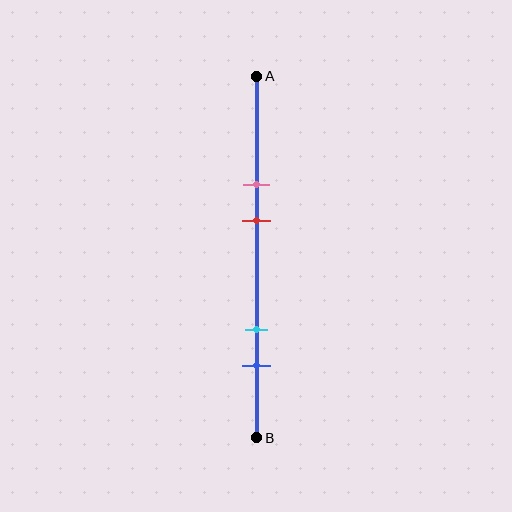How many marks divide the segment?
There are 4 marks dividing the segment.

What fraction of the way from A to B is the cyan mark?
The cyan mark is approximately 70% (0.7) of the way from A to B.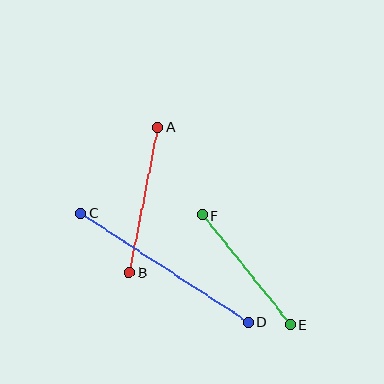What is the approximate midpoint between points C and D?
The midpoint is at approximately (165, 268) pixels.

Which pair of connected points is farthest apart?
Points C and D are farthest apart.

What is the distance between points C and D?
The distance is approximately 200 pixels.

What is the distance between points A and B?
The distance is approximately 148 pixels.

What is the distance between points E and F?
The distance is approximately 141 pixels.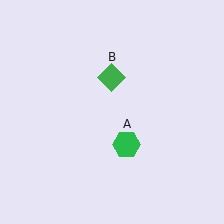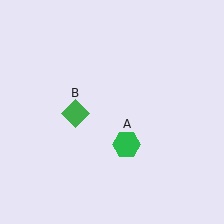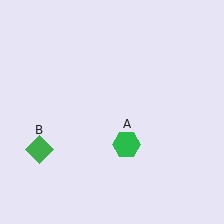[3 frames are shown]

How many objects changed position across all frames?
1 object changed position: green diamond (object B).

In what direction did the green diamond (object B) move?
The green diamond (object B) moved down and to the left.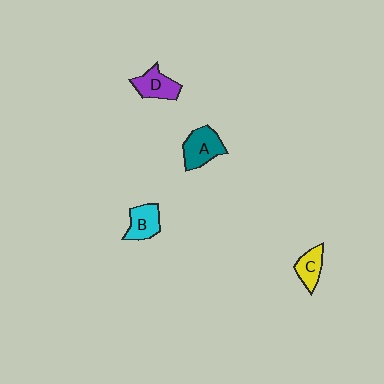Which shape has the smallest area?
Shape C (yellow).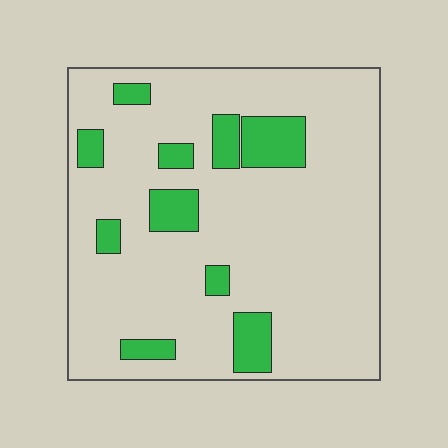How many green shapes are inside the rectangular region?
10.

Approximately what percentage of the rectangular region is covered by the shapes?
Approximately 15%.